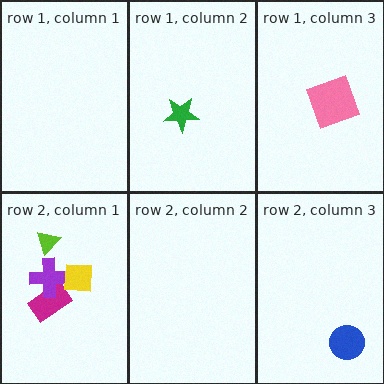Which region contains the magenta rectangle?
The row 2, column 1 region.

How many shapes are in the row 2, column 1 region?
4.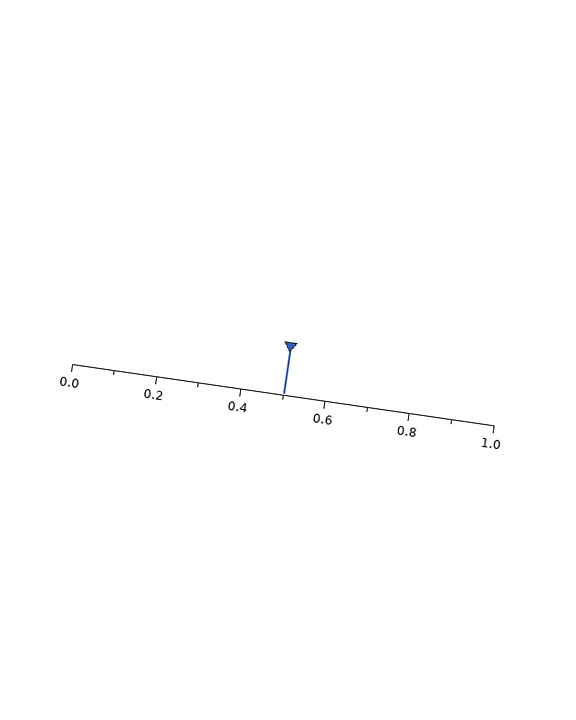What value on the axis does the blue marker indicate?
The marker indicates approximately 0.5.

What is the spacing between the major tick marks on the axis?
The major ticks are spaced 0.2 apart.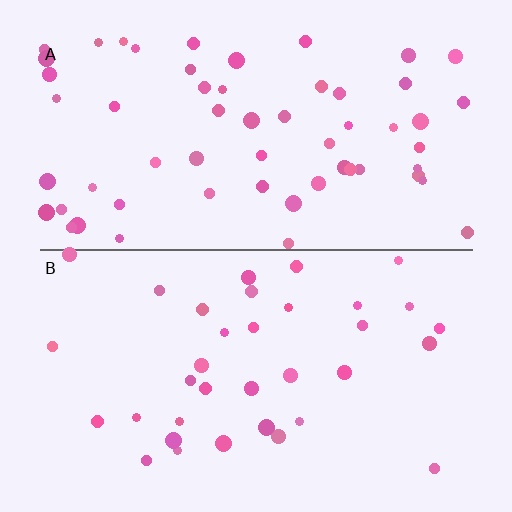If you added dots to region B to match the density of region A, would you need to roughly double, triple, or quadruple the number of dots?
Approximately double.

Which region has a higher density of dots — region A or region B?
A (the top).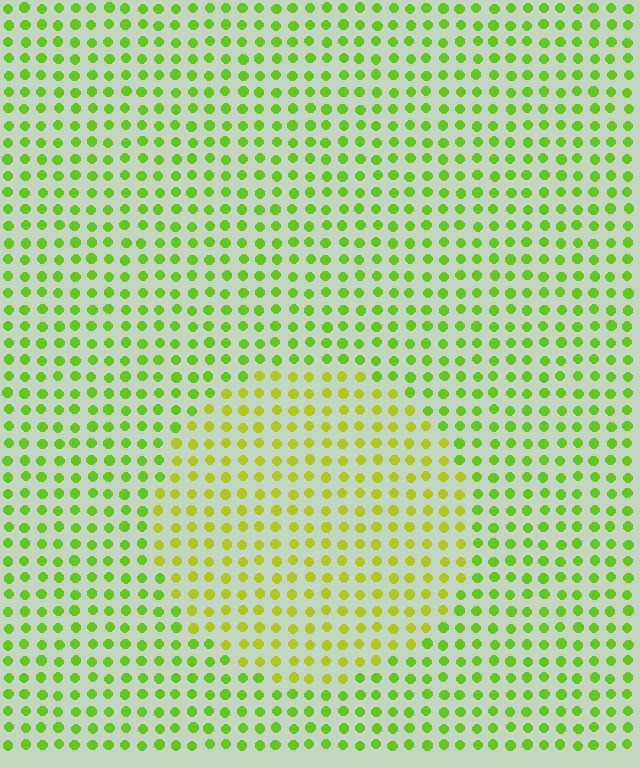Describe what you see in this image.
The image is filled with small lime elements in a uniform arrangement. A circle-shaped region is visible where the elements are tinted to a slightly different hue, forming a subtle color boundary.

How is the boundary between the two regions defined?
The boundary is defined purely by a slight shift in hue (about 29 degrees). Spacing, size, and orientation are identical on both sides.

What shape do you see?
I see a circle.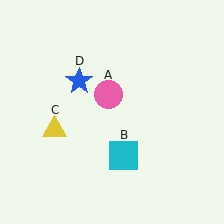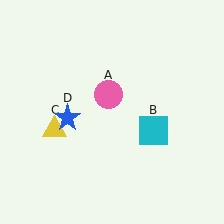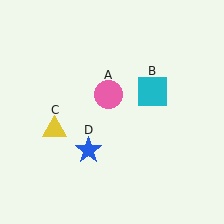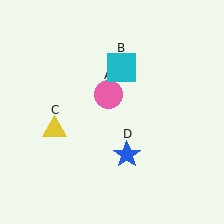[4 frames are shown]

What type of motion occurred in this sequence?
The cyan square (object B), blue star (object D) rotated counterclockwise around the center of the scene.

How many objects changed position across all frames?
2 objects changed position: cyan square (object B), blue star (object D).